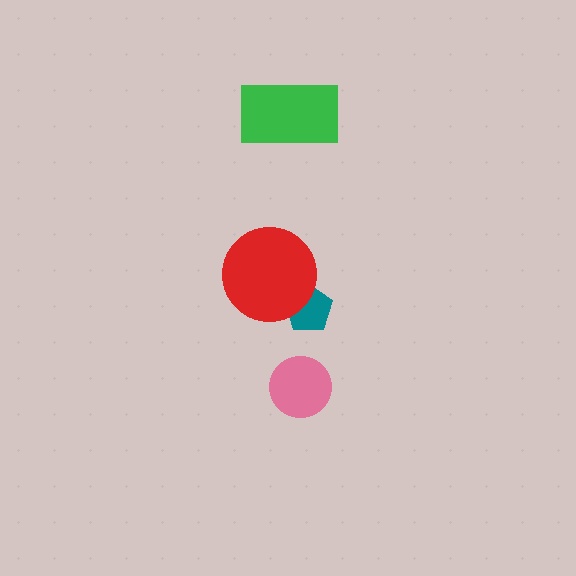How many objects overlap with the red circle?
1 object overlaps with the red circle.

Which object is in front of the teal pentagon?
The red circle is in front of the teal pentagon.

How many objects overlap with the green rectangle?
0 objects overlap with the green rectangle.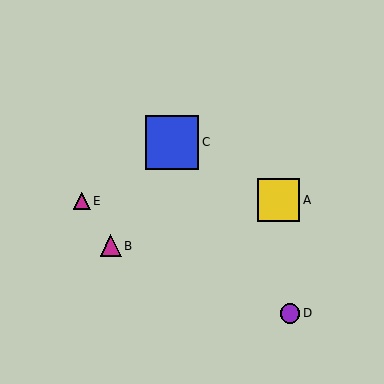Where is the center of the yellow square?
The center of the yellow square is at (279, 200).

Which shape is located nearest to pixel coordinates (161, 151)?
The blue square (labeled C) at (172, 142) is nearest to that location.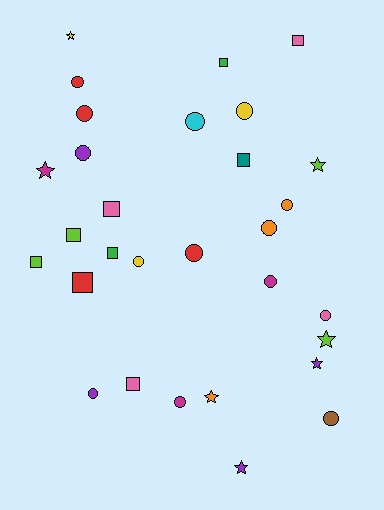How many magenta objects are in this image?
There are 3 magenta objects.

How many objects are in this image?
There are 30 objects.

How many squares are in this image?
There are 9 squares.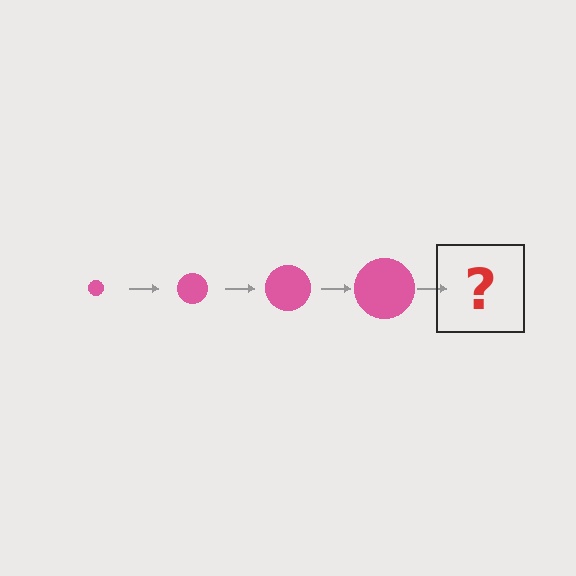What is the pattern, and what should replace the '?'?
The pattern is that the circle gets progressively larger each step. The '?' should be a pink circle, larger than the previous one.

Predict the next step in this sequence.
The next step is a pink circle, larger than the previous one.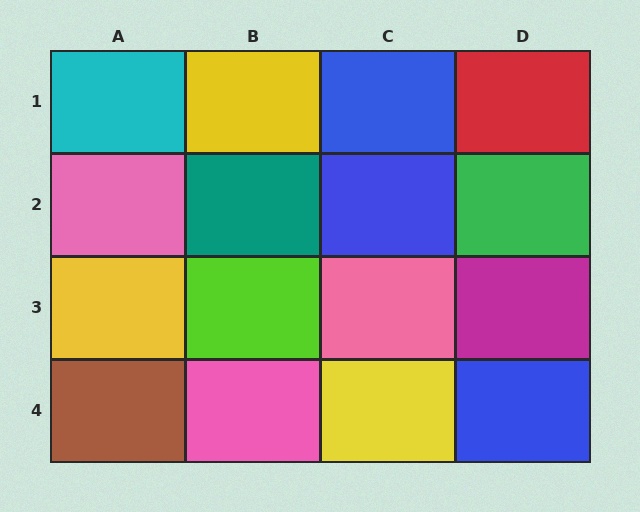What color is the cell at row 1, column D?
Red.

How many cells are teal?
1 cell is teal.